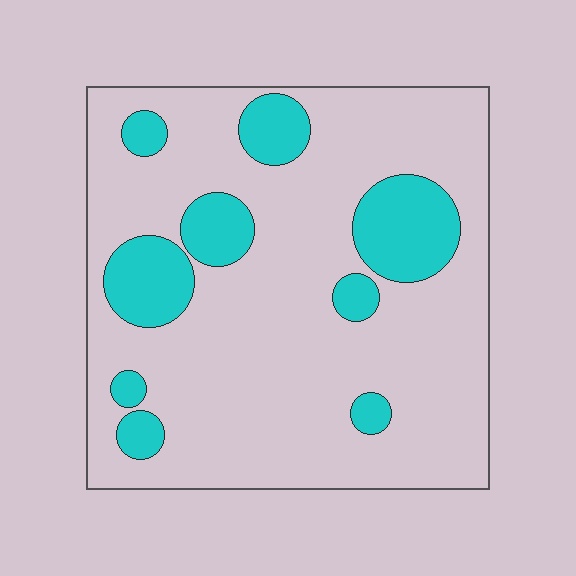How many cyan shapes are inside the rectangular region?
9.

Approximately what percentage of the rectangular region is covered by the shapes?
Approximately 20%.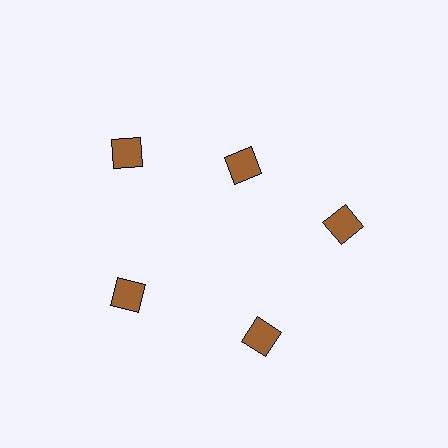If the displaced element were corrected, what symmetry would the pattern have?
It would have 5-fold rotational symmetry — the pattern would map onto itself every 72 degrees.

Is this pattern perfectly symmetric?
No. The 5 brown diamonds are arranged in a ring, but one element near the 1 o'clock position is pulled inward toward the center, breaking the 5-fold rotational symmetry.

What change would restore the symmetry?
The symmetry would be restored by moving it outward, back onto the ring so that all 5 diamonds sit at equal angles and equal distance from the center.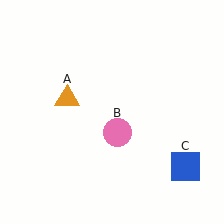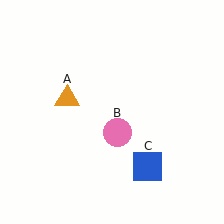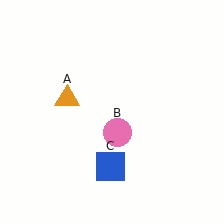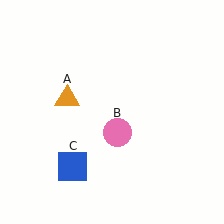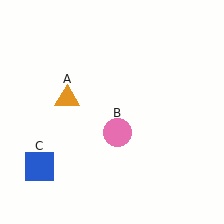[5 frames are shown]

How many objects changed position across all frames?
1 object changed position: blue square (object C).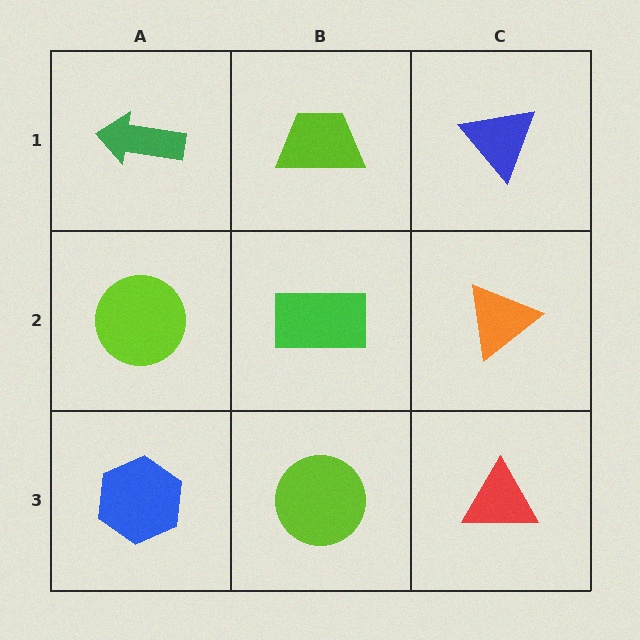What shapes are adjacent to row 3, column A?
A lime circle (row 2, column A), a lime circle (row 3, column B).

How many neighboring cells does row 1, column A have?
2.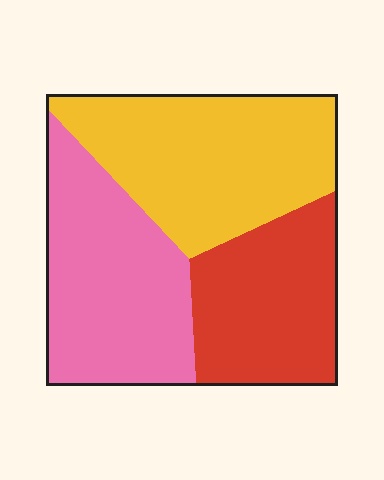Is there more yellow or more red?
Yellow.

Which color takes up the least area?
Red, at roughly 30%.